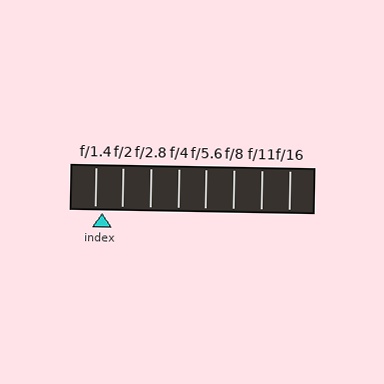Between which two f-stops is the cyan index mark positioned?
The index mark is between f/1.4 and f/2.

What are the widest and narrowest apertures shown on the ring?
The widest aperture shown is f/1.4 and the narrowest is f/16.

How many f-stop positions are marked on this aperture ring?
There are 8 f-stop positions marked.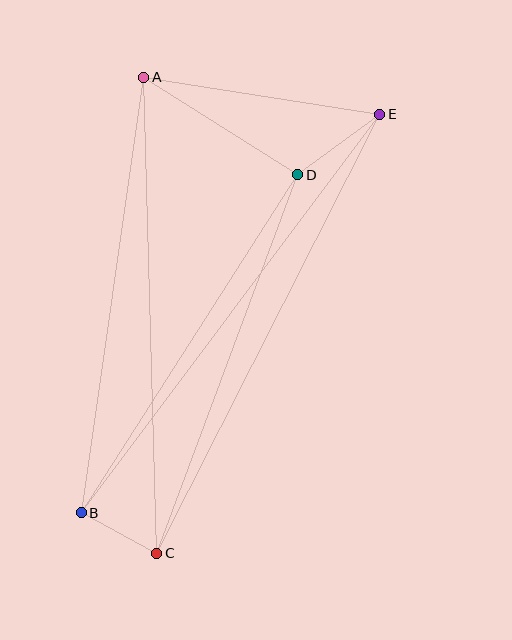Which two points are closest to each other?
Points B and C are closest to each other.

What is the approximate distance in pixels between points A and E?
The distance between A and E is approximately 239 pixels.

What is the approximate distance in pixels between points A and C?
The distance between A and C is approximately 476 pixels.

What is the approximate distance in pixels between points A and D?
The distance between A and D is approximately 182 pixels.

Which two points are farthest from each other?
Points B and E are farthest from each other.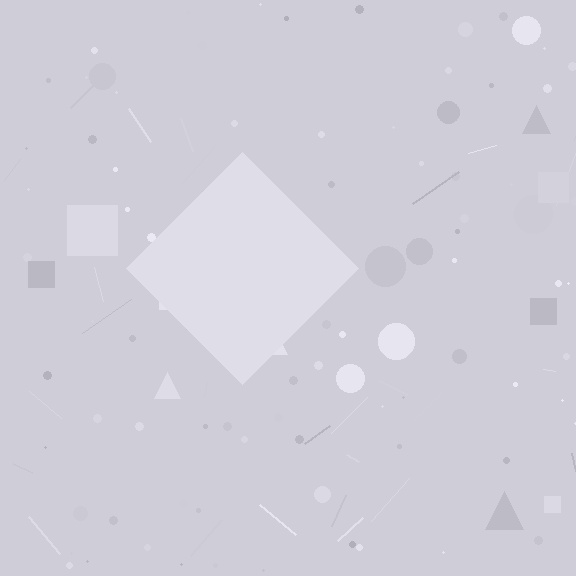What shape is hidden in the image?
A diamond is hidden in the image.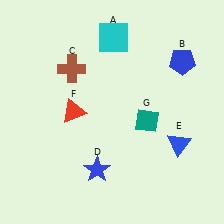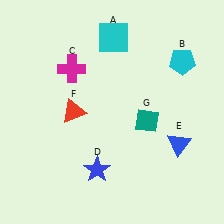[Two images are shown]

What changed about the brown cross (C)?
In Image 1, C is brown. In Image 2, it changed to magenta.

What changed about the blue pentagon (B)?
In Image 1, B is blue. In Image 2, it changed to cyan.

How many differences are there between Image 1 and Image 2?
There are 2 differences between the two images.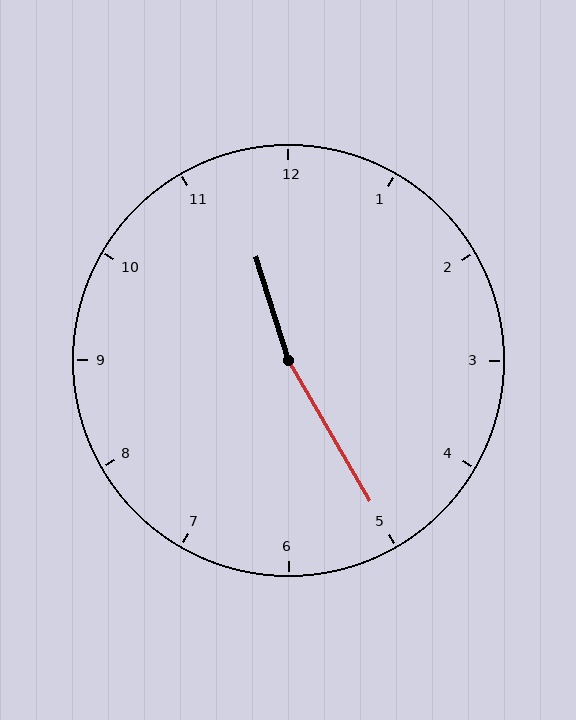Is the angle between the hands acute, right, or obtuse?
It is obtuse.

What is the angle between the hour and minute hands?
Approximately 168 degrees.